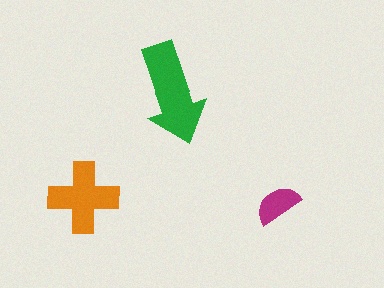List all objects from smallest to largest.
The magenta semicircle, the orange cross, the green arrow.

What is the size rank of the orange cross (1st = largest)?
2nd.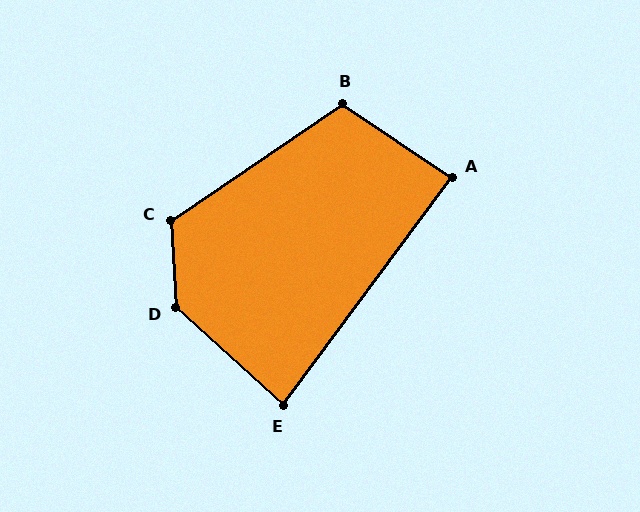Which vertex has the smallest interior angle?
E, at approximately 84 degrees.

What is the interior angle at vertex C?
Approximately 121 degrees (obtuse).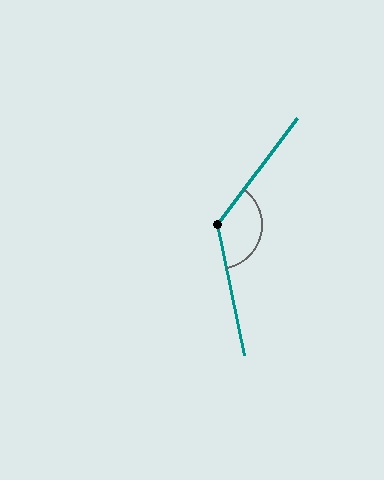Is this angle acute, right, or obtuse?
It is obtuse.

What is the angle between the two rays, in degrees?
Approximately 132 degrees.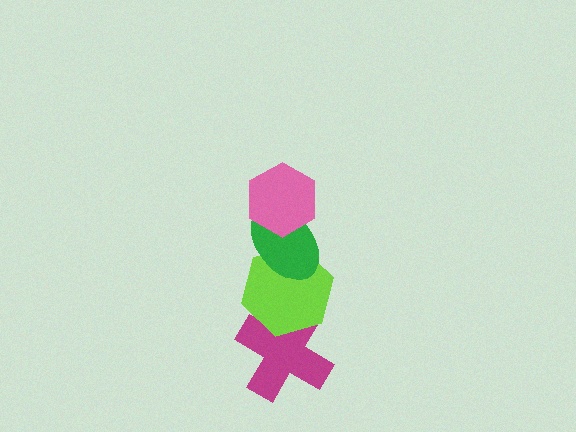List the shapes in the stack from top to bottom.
From top to bottom: the pink hexagon, the green ellipse, the lime hexagon, the magenta cross.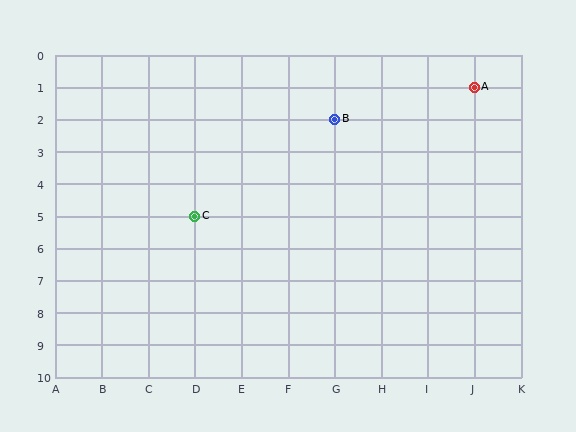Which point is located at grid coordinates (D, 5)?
Point C is at (D, 5).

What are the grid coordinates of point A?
Point A is at grid coordinates (J, 1).